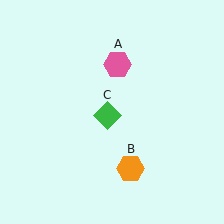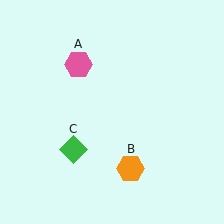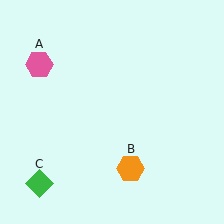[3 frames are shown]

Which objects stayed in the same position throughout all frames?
Orange hexagon (object B) remained stationary.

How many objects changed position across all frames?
2 objects changed position: pink hexagon (object A), green diamond (object C).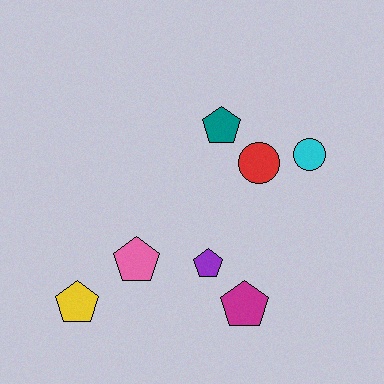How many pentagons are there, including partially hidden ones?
There are 5 pentagons.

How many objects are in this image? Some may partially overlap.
There are 7 objects.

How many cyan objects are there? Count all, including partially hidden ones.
There is 1 cyan object.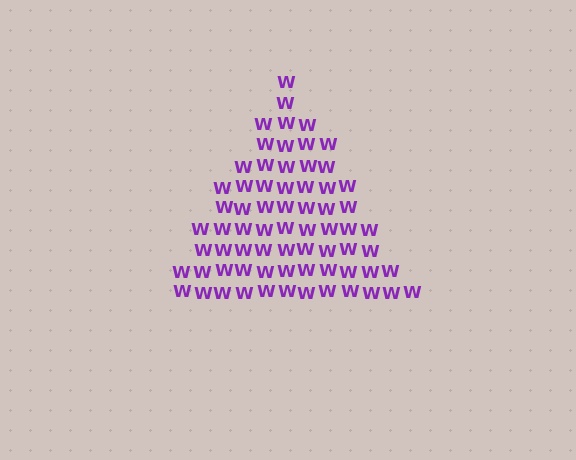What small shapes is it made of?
It is made of small letter W's.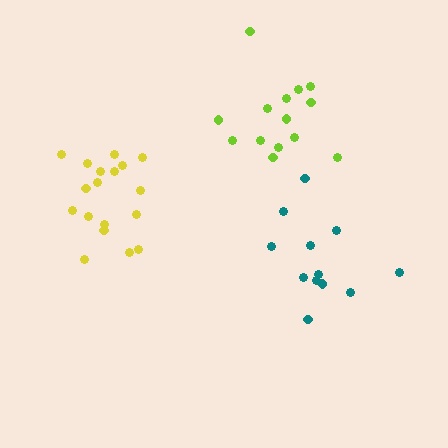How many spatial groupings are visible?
There are 3 spatial groupings.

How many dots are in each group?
Group 1: 18 dots, Group 2: 14 dots, Group 3: 12 dots (44 total).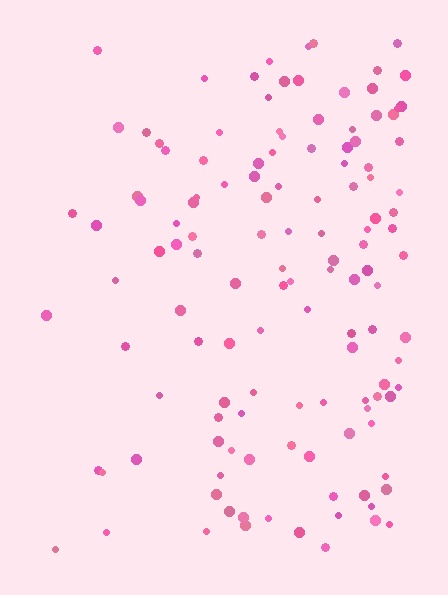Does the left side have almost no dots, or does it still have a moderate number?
Still a moderate number, just noticeably fewer than the right.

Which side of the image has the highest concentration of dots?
The right.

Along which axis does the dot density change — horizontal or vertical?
Horizontal.